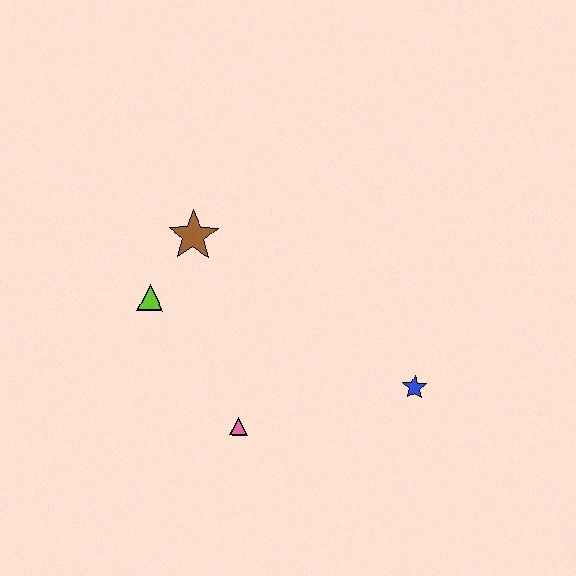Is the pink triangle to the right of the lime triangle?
Yes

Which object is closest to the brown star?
The lime triangle is closest to the brown star.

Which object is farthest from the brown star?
The blue star is farthest from the brown star.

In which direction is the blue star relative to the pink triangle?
The blue star is to the right of the pink triangle.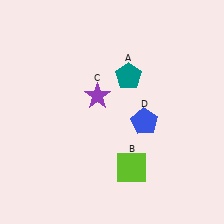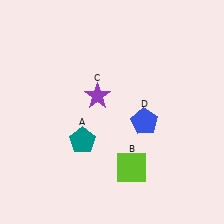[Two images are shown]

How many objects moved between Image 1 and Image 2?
1 object moved between the two images.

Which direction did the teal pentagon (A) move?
The teal pentagon (A) moved down.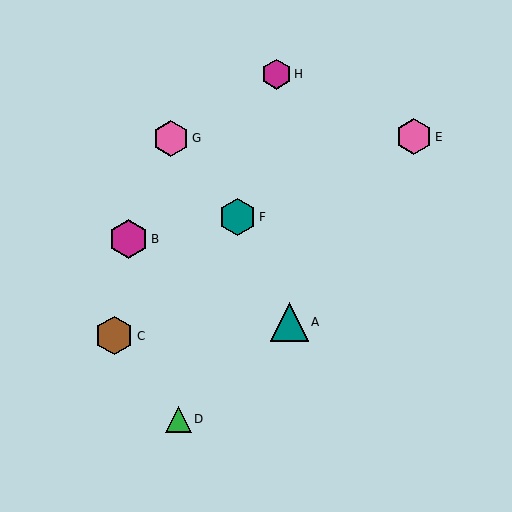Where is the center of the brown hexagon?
The center of the brown hexagon is at (114, 336).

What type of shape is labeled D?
Shape D is a green triangle.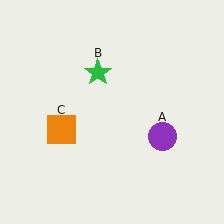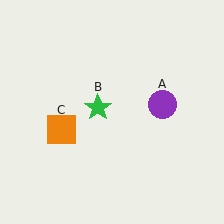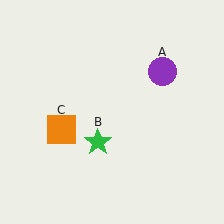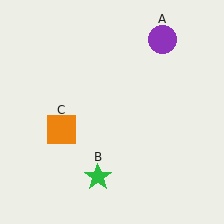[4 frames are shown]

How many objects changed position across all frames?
2 objects changed position: purple circle (object A), green star (object B).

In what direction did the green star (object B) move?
The green star (object B) moved down.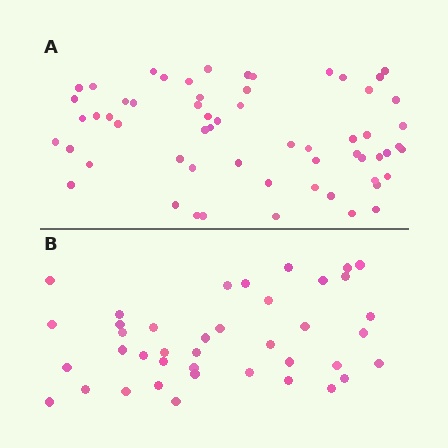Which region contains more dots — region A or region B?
Region A (the top region) has more dots.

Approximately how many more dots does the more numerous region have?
Region A has approximately 20 more dots than region B.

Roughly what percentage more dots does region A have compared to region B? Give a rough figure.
About 50% more.